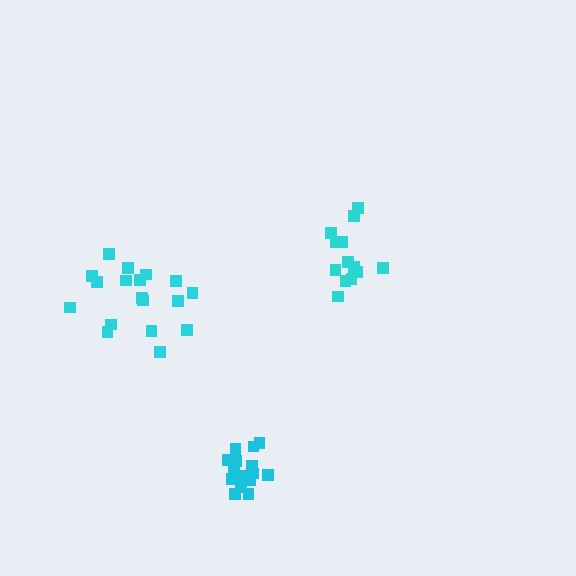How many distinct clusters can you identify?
There are 3 distinct clusters.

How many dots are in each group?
Group 1: 13 dots, Group 2: 16 dots, Group 3: 18 dots (47 total).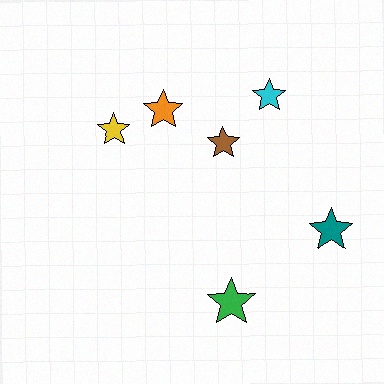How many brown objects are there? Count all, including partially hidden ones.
There is 1 brown object.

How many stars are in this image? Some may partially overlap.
There are 6 stars.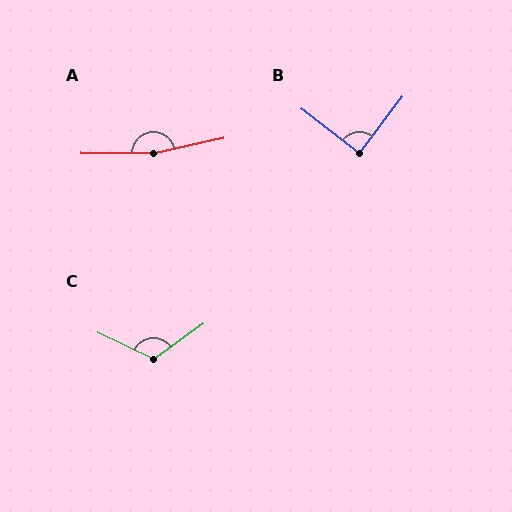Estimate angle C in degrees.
Approximately 119 degrees.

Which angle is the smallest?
B, at approximately 89 degrees.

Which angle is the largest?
A, at approximately 168 degrees.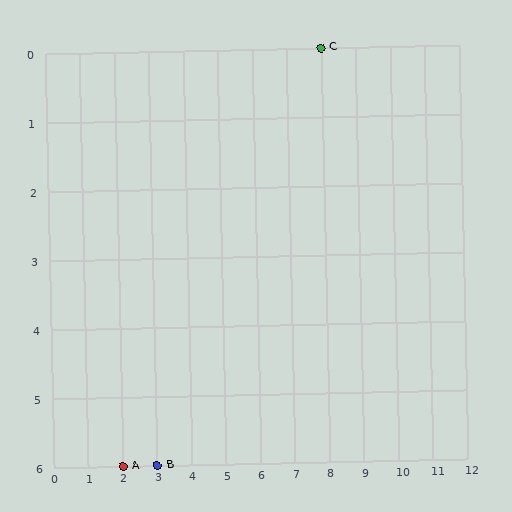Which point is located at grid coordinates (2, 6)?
Point A is at (2, 6).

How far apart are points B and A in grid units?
Points B and A are 1 column apart.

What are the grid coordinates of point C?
Point C is at grid coordinates (8, 0).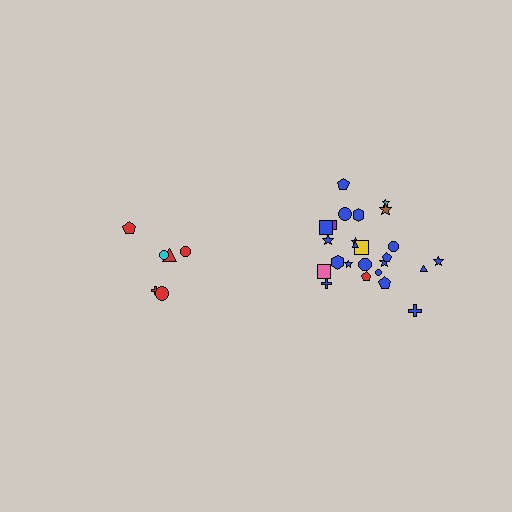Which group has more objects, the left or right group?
The right group.